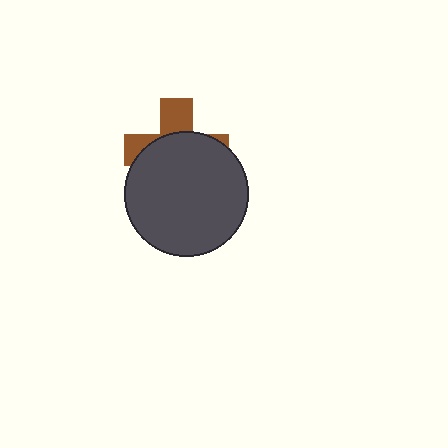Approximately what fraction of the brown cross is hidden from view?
Roughly 66% of the brown cross is hidden behind the dark gray circle.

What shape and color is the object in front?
The object in front is a dark gray circle.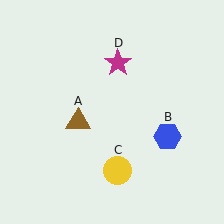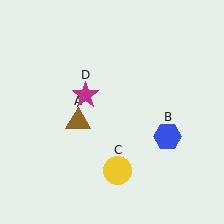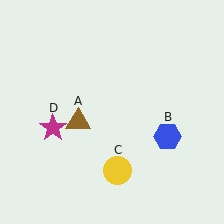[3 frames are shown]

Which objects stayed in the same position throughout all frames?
Brown triangle (object A) and blue hexagon (object B) and yellow circle (object C) remained stationary.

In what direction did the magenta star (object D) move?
The magenta star (object D) moved down and to the left.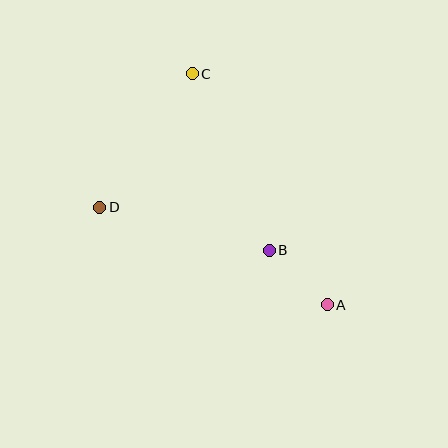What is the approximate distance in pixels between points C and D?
The distance between C and D is approximately 162 pixels.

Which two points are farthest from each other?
Points A and C are farthest from each other.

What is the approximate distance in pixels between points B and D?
The distance between B and D is approximately 175 pixels.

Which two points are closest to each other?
Points A and B are closest to each other.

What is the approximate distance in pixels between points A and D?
The distance between A and D is approximately 248 pixels.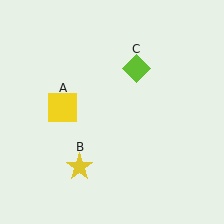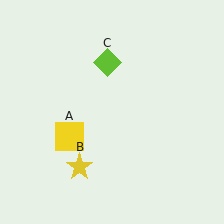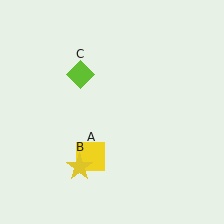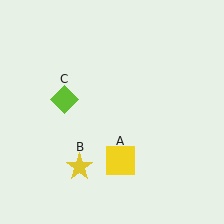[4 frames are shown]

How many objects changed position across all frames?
2 objects changed position: yellow square (object A), lime diamond (object C).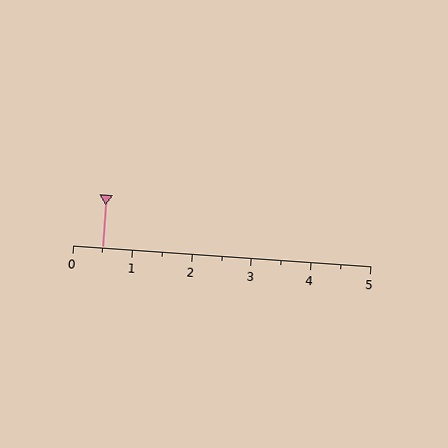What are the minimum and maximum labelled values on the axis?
The axis runs from 0 to 5.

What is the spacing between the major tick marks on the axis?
The major ticks are spaced 1 apart.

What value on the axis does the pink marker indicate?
The marker indicates approximately 0.5.